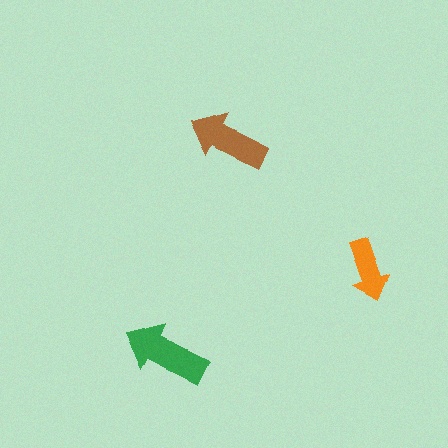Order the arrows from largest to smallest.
the green one, the brown one, the orange one.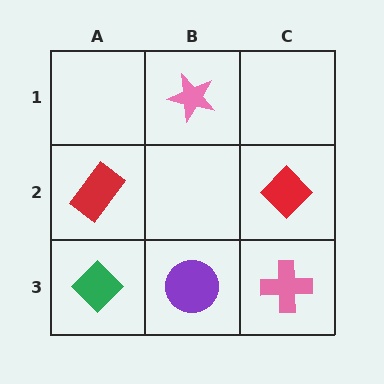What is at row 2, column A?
A red rectangle.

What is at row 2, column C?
A red diamond.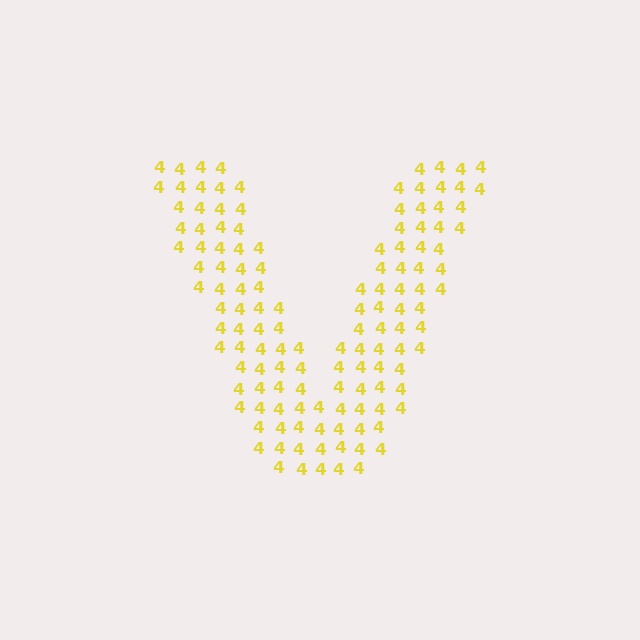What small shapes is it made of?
It is made of small digit 4's.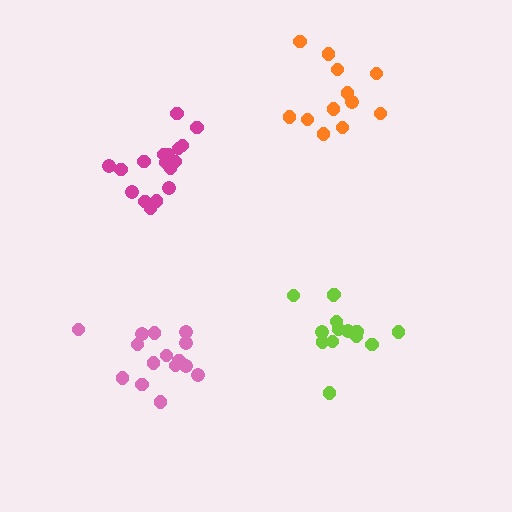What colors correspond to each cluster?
The clusters are colored: pink, orange, lime, magenta.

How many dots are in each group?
Group 1: 15 dots, Group 2: 12 dots, Group 3: 14 dots, Group 4: 17 dots (58 total).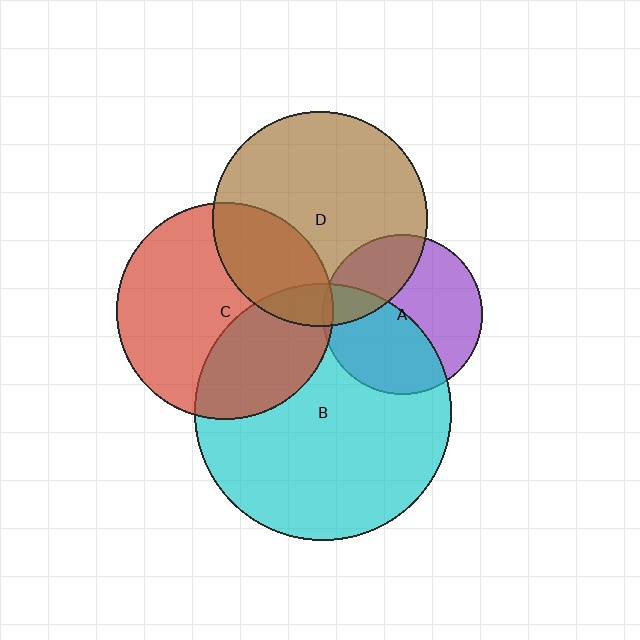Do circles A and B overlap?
Yes.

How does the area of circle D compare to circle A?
Approximately 1.8 times.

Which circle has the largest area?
Circle B (cyan).